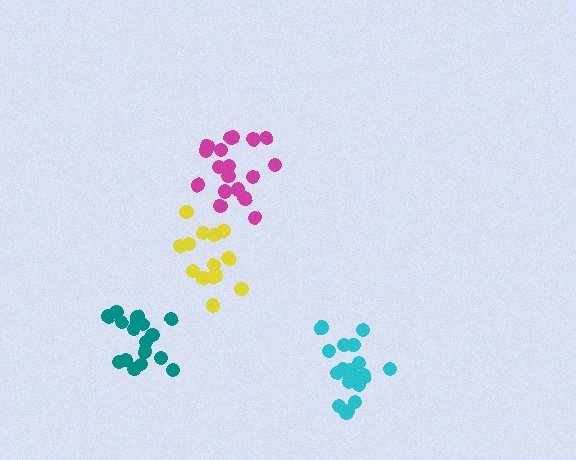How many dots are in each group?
Group 1: 14 dots, Group 2: 19 dots, Group 3: 17 dots, Group 4: 18 dots (68 total).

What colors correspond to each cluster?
The clusters are colored: yellow, cyan, teal, magenta.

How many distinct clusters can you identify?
There are 4 distinct clusters.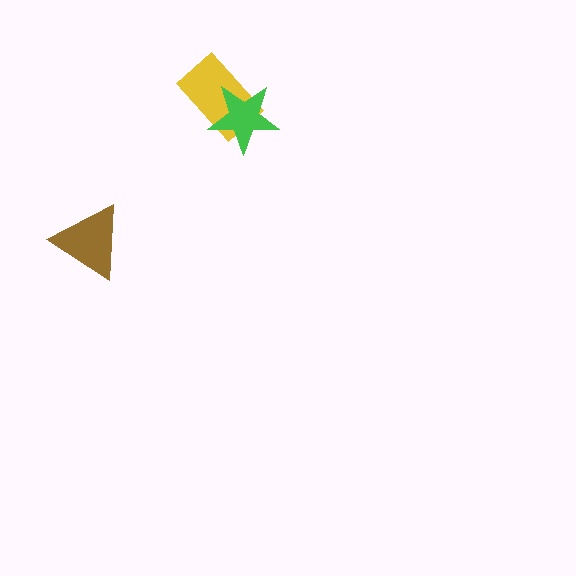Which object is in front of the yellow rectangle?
The green star is in front of the yellow rectangle.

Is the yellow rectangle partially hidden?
Yes, it is partially covered by another shape.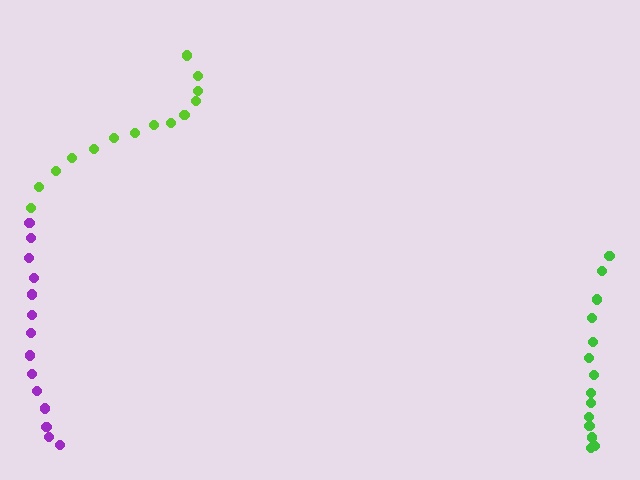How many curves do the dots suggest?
There are 3 distinct paths.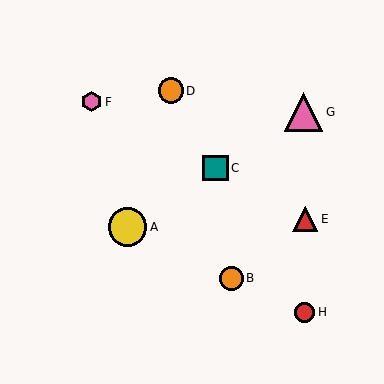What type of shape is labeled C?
Shape C is a teal square.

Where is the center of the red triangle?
The center of the red triangle is at (305, 219).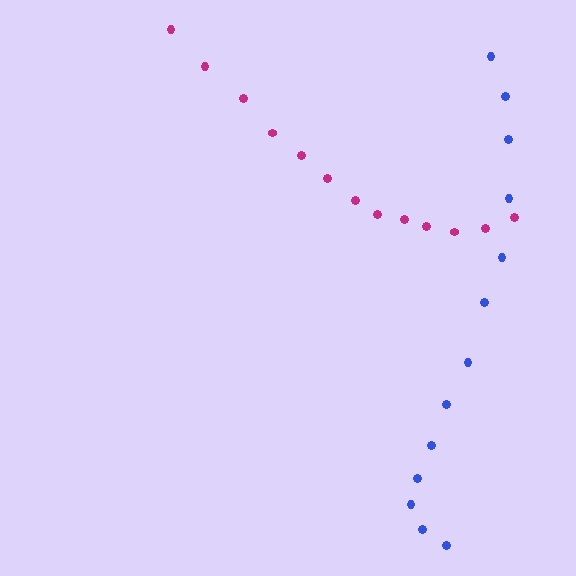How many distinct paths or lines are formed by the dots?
There are 2 distinct paths.